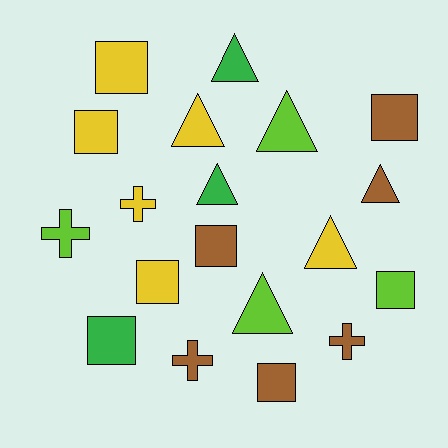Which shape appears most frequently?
Square, with 8 objects.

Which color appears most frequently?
Brown, with 6 objects.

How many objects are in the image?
There are 19 objects.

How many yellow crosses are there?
There is 1 yellow cross.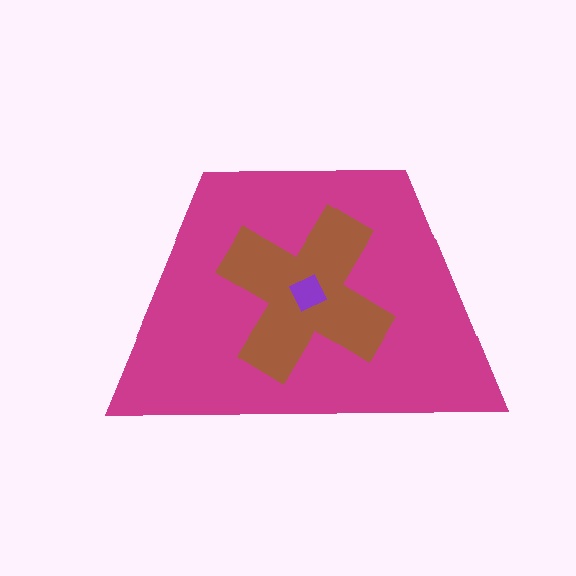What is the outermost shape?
The magenta trapezoid.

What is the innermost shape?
The purple square.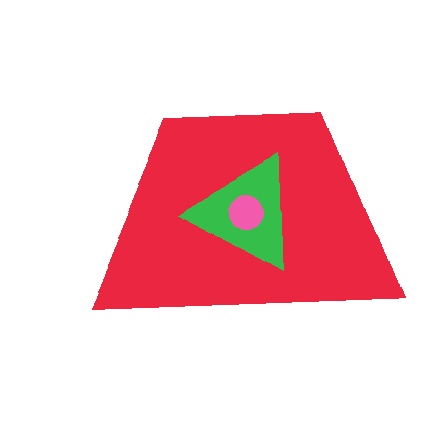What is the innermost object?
The pink circle.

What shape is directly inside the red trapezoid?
The green triangle.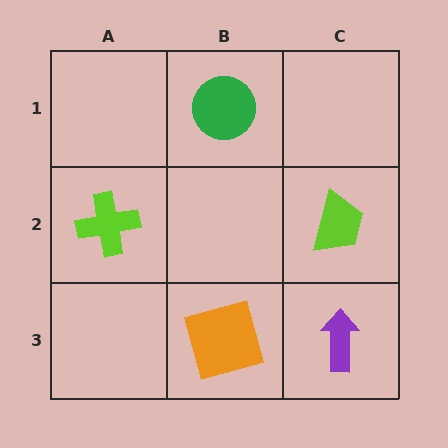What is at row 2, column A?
A lime cross.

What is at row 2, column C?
A lime trapezoid.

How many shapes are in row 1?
1 shape.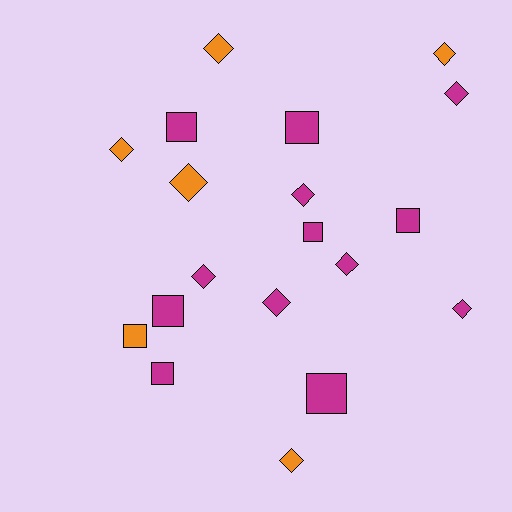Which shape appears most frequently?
Diamond, with 11 objects.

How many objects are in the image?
There are 19 objects.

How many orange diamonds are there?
There are 5 orange diamonds.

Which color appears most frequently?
Magenta, with 13 objects.